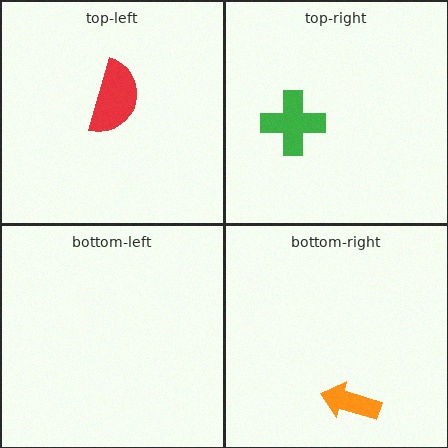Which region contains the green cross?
The top-right region.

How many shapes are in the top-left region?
1.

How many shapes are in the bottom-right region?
1.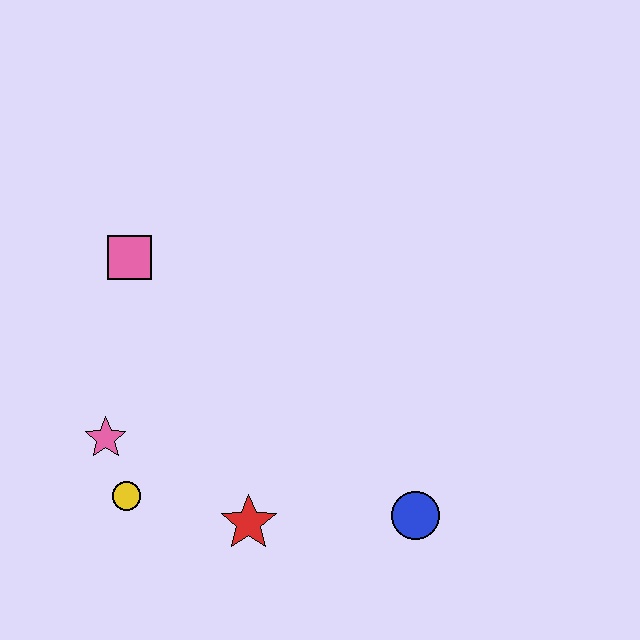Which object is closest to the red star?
The yellow circle is closest to the red star.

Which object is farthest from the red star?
The pink square is farthest from the red star.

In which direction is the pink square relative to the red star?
The pink square is above the red star.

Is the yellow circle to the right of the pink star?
Yes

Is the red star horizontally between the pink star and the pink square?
No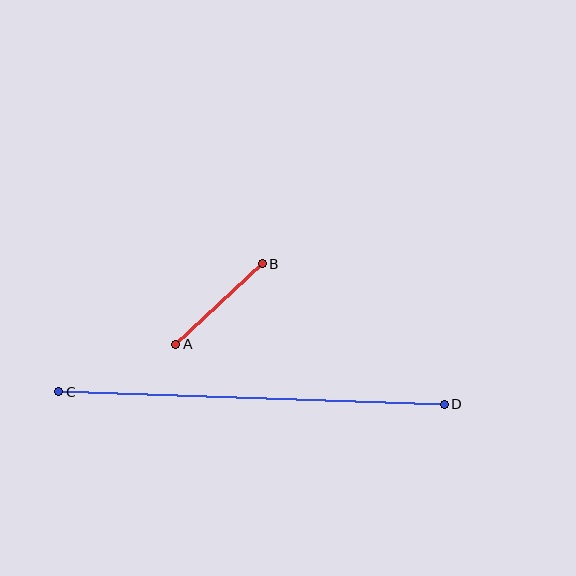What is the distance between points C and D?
The distance is approximately 385 pixels.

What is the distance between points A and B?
The distance is approximately 118 pixels.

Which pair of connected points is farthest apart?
Points C and D are farthest apart.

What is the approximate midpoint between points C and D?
The midpoint is at approximately (252, 398) pixels.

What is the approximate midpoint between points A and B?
The midpoint is at approximately (219, 304) pixels.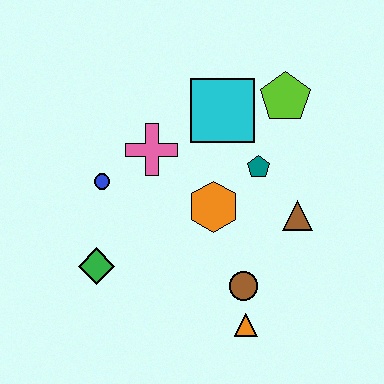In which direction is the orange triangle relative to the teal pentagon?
The orange triangle is below the teal pentagon.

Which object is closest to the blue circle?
The pink cross is closest to the blue circle.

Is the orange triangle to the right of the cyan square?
Yes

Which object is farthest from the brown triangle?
The green diamond is farthest from the brown triangle.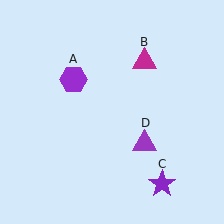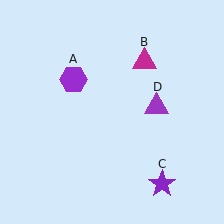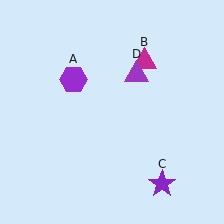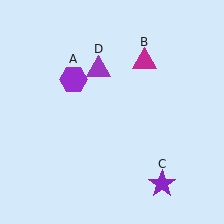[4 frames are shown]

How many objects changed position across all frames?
1 object changed position: purple triangle (object D).